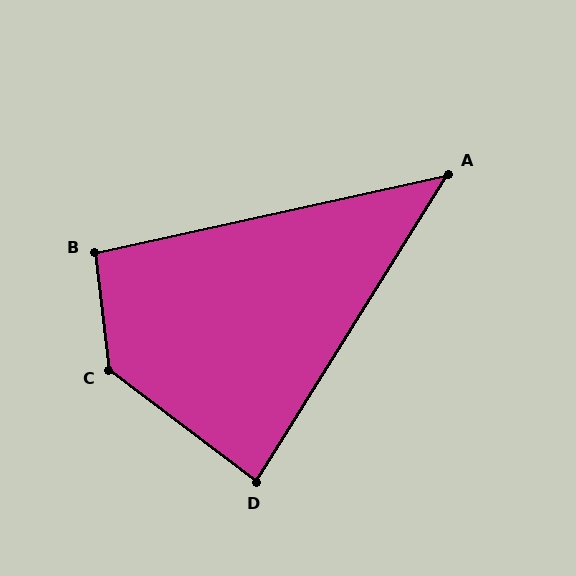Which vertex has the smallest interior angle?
A, at approximately 46 degrees.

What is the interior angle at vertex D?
Approximately 85 degrees (acute).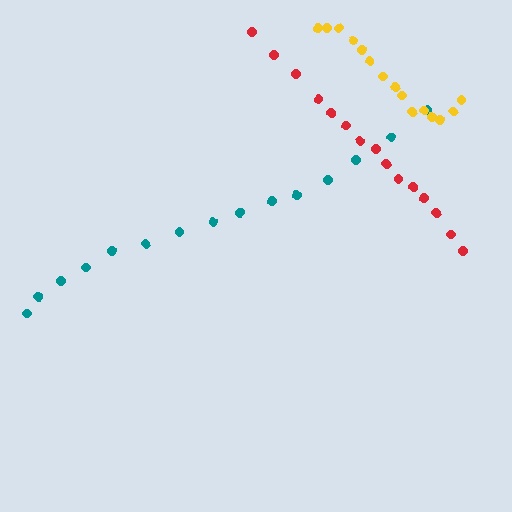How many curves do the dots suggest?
There are 3 distinct paths.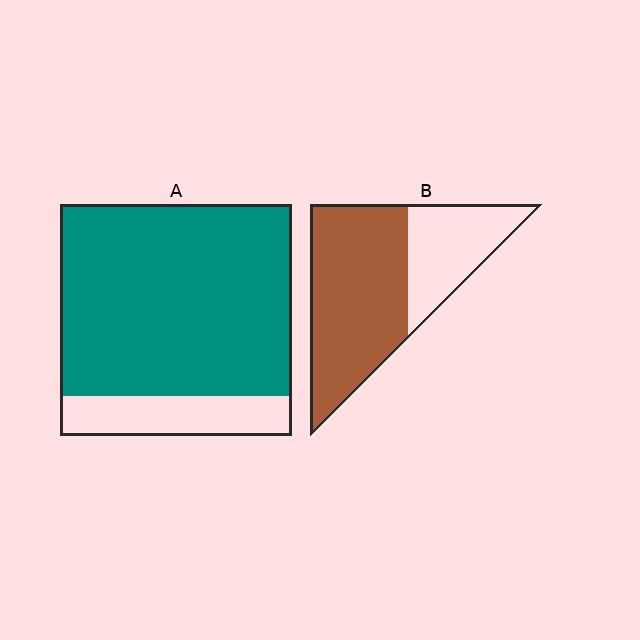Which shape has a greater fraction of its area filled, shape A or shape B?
Shape A.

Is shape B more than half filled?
Yes.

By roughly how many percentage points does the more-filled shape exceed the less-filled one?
By roughly 15 percentage points (A over B).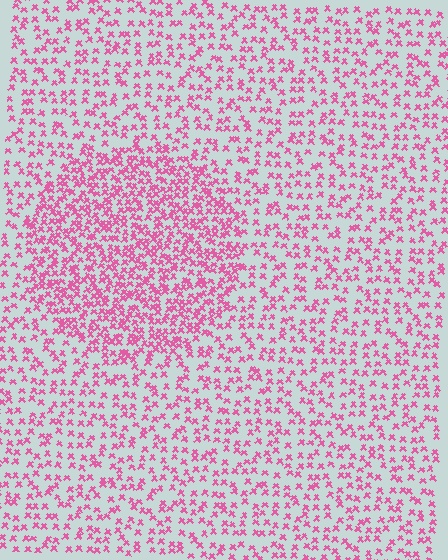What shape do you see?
I see a circle.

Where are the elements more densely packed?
The elements are more densely packed inside the circle boundary.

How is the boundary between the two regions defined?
The boundary is defined by a change in element density (approximately 1.9x ratio). All elements are the same color, size, and shape.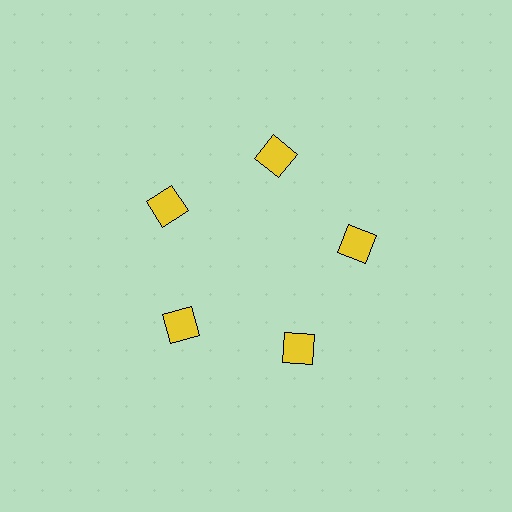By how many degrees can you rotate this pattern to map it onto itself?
The pattern maps onto itself every 72 degrees of rotation.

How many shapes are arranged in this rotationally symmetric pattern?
There are 5 shapes, arranged in 5 groups of 1.